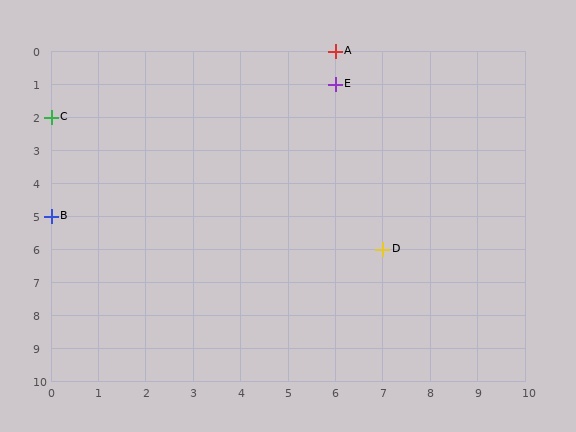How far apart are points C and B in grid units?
Points C and B are 3 rows apart.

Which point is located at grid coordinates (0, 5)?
Point B is at (0, 5).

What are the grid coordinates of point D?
Point D is at grid coordinates (7, 6).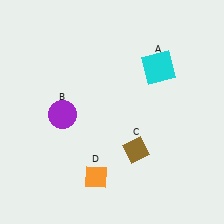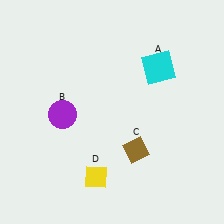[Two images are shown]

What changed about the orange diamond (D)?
In Image 1, D is orange. In Image 2, it changed to yellow.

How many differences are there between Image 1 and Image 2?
There is 1 difference between the two images.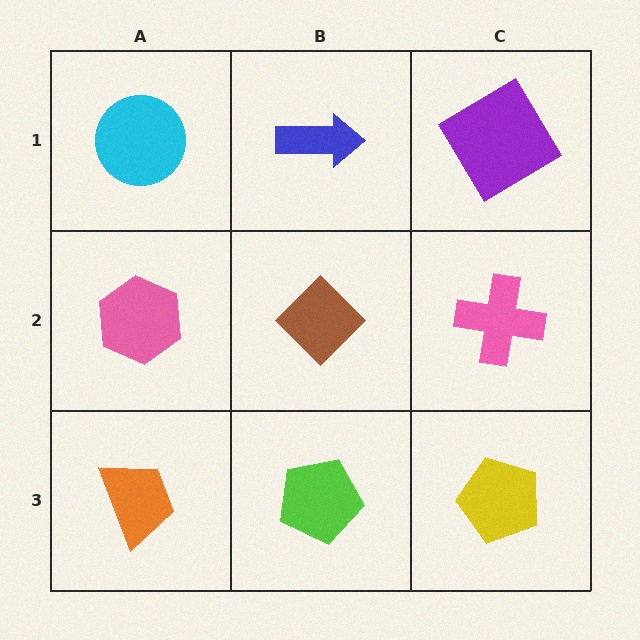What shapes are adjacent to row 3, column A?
A pink hexagon (row 2, column A), a lime pentagon (row 3, column B).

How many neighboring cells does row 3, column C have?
2.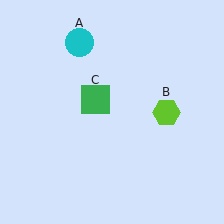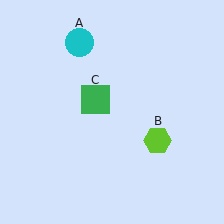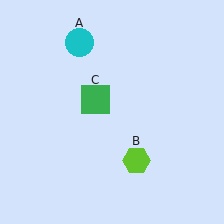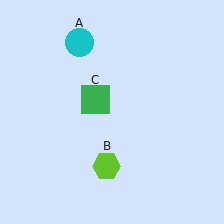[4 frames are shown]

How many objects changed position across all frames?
1 object changed position: lime hexagon (object B).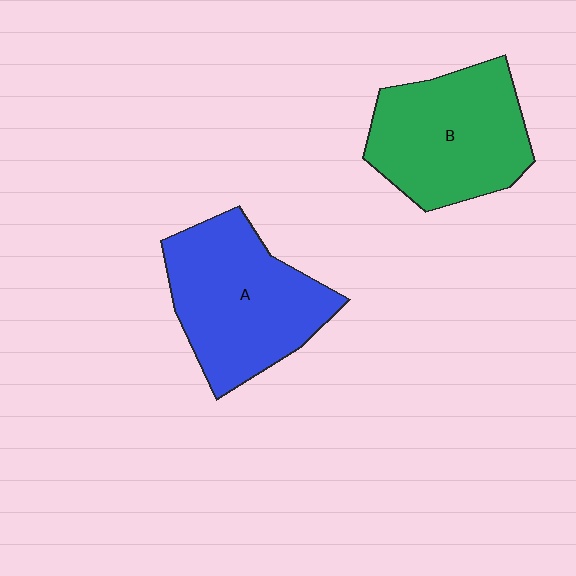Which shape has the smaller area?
Shape B (green).